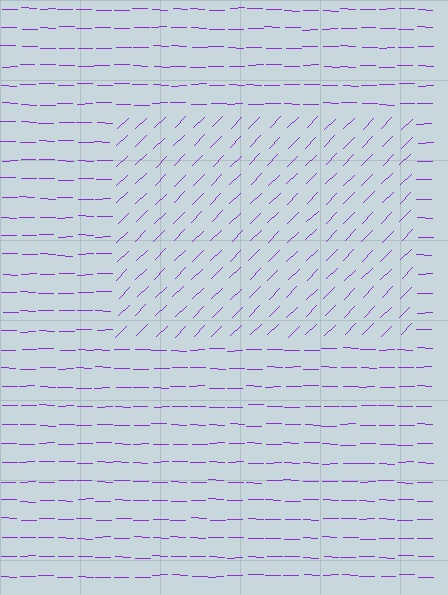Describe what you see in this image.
The image is filled with small purple line segments. A rectangle region in the image has lines oriented differently from the surrounding lines, creating a visible texture boundary.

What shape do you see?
I see a rectangle.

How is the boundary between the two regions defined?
The boundary is defined purely by a change in line orientation (approximately 45 degrees difference). All lines are the same color and thickness.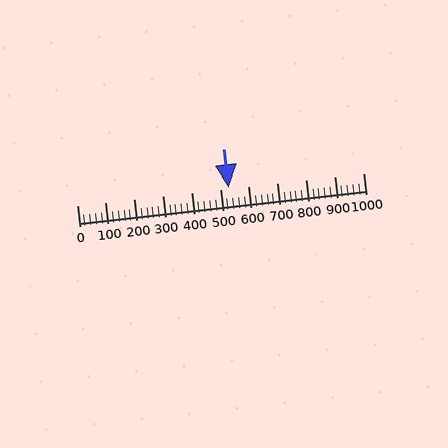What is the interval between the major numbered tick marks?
The major tick marks are spaced 100 units apart.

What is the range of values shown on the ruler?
The ruler shows values from 0 to 1000.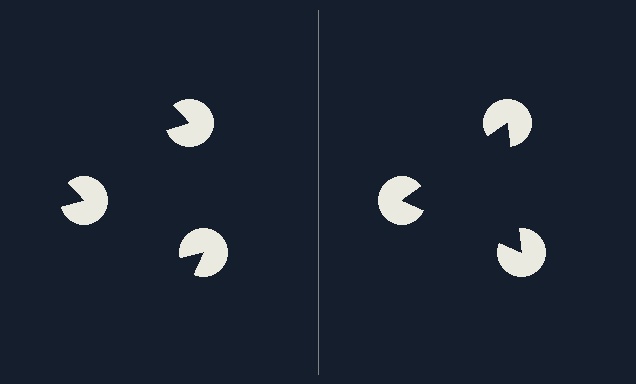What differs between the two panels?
The pac-man discs are positioned identically on both sides; only the wedge orientations differ. On the right they align to a triangle; on the left they are misaligned.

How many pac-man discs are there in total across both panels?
6 — 3 on each side.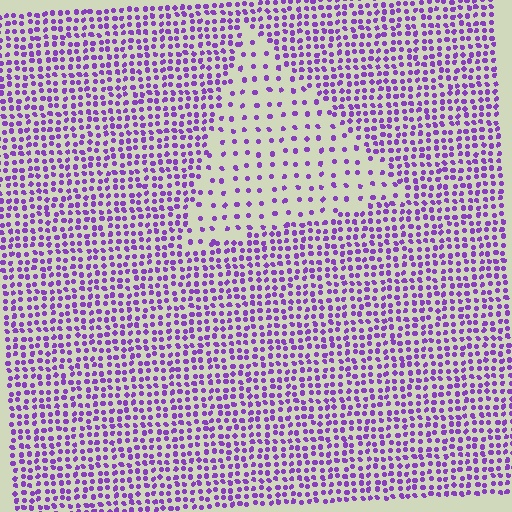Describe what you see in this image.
The image contains small purple elements arranged at two different densities. A triangle-shaped region is visible where the elements are less densely packed than the surrounding area.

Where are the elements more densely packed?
The elements are more densely packed outside the triangle boundary.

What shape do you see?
I see a triangle.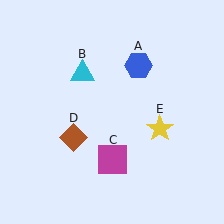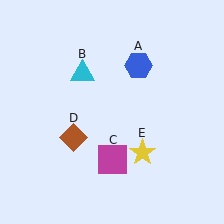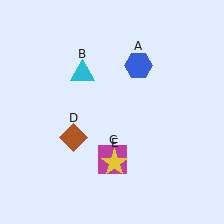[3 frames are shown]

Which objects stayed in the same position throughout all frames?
Blue hexagon (object A) and cyan triangle (object B) and magenta square (object C) and brown diamond (object D) remained stationary.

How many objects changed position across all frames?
1 object changed position: yellow star (object E).